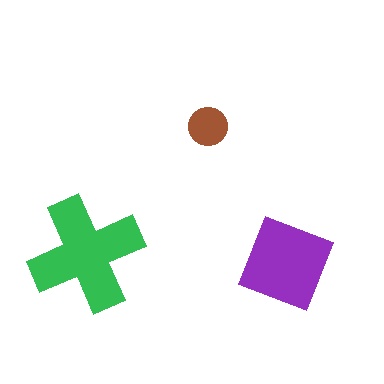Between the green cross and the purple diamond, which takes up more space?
The green cross.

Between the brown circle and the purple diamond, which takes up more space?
The purple diamond.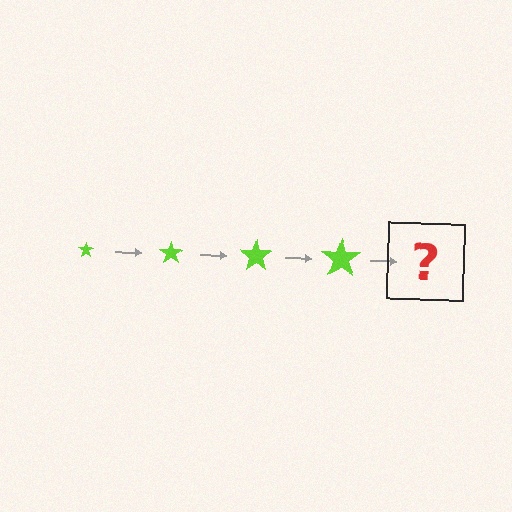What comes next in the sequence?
The next element should be a lime star, larger than the previous one.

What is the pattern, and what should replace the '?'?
The pattern is that the star gets progressively larger each step. The '?' should be a lime star, larger than the previous one.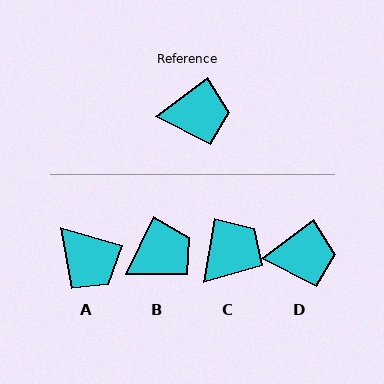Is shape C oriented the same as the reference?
No, it is off by about 43 degrees.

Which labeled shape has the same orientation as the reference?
D.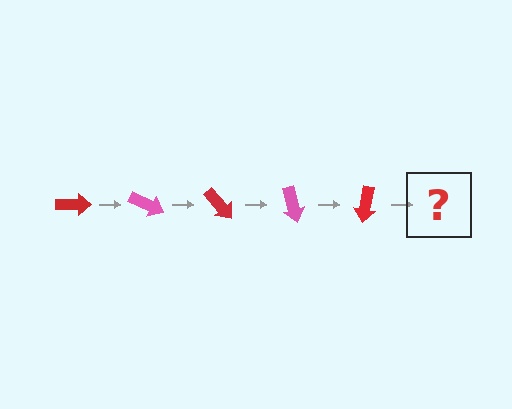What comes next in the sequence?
The next element should be a pink arrow, rotated 125 degrees from the start.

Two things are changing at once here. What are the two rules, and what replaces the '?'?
The two rules are that it rotates 25 degrees each step and the color cycles through red and pink. The '?' should be a pink arrow, rotated 125 degrees from the start.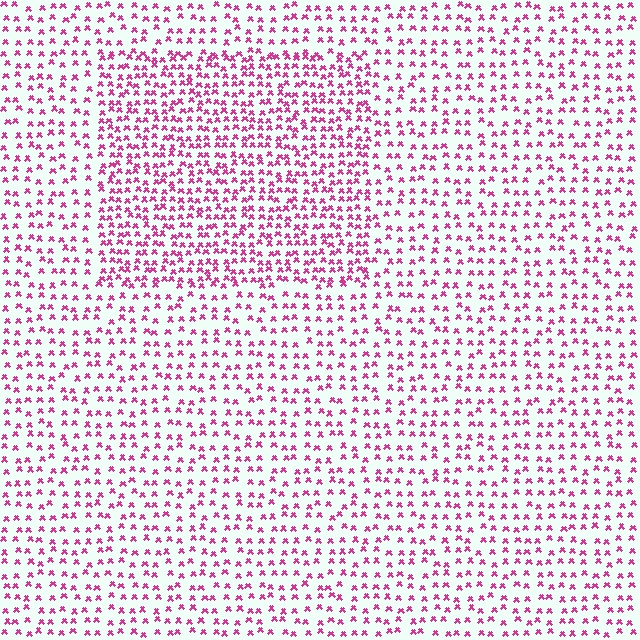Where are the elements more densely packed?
The elements are more densely packed inside the rectangle boundary.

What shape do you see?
I see a rectangle.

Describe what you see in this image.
The image contains small magenta elements arranged at two different densities. A rectangle-shaped region is visible where the elements are more densely packed than the surrounding area.